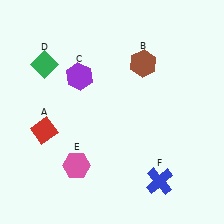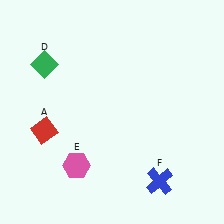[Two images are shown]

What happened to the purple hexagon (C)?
The purple hexagon (C) was removed in Image 2. It was in the top-left area of Image 1.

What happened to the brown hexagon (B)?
The brown hexagon (B) was removed in Image 2. It was in the top-right area of Image 1.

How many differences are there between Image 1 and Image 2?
There are 2 differences between the two images.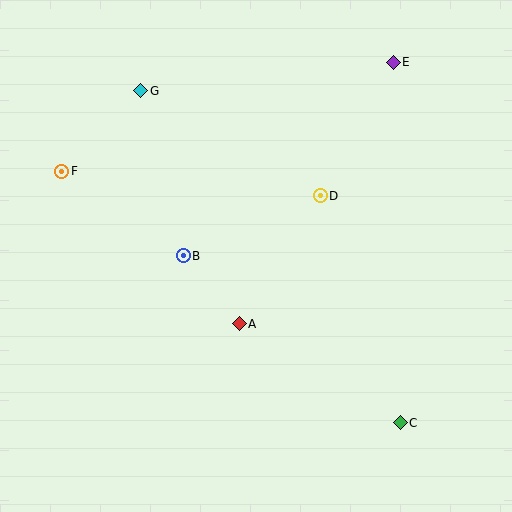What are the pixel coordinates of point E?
Point E is at (393, 62).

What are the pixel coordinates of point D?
Point D is at (320, 196).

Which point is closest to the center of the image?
Point A at (239, 324) is closest to the center.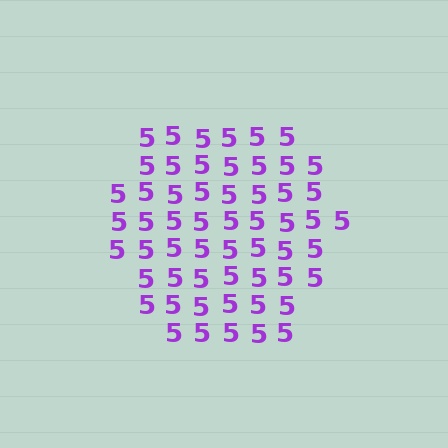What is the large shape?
The large shape is a hexagon.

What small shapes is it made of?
It is made of small digit 5's.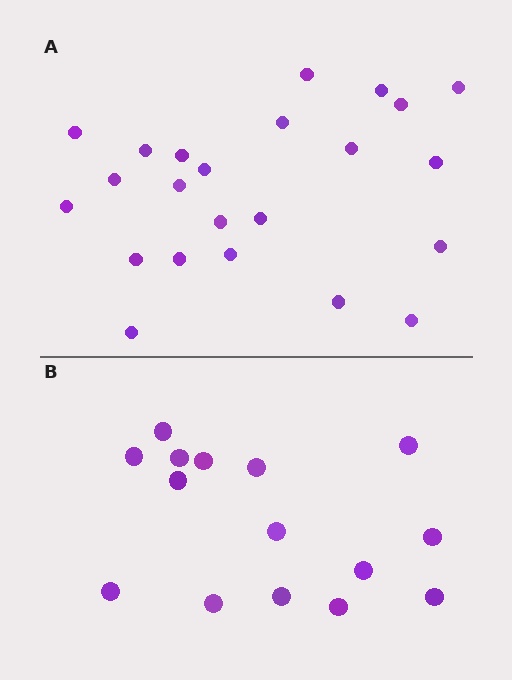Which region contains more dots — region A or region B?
Region A (the top region) has more dots.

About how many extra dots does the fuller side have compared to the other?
Region A has roughly 8 or so more dots than region B.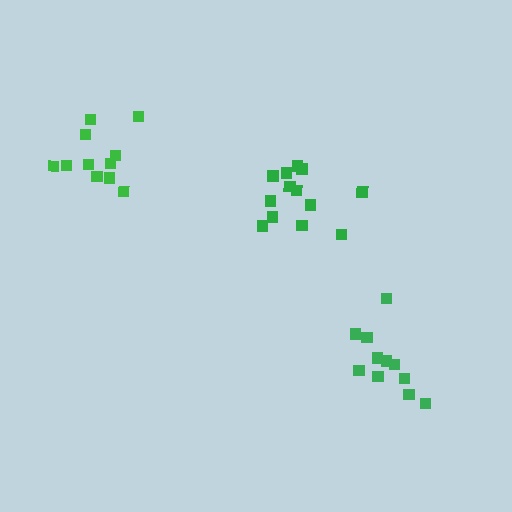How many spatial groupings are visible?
There are 3 spatial groupings.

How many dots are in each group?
Group 1: 11 dots, Group 2: 13 dots, Group 3: 11 dots (35 total).